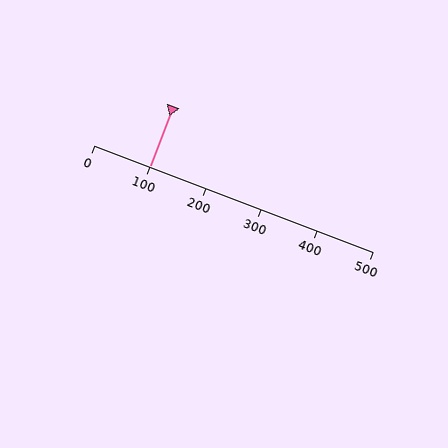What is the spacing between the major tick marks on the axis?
The major ticks are spaced 100 apart.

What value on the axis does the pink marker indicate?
The marker indicates approximately 100.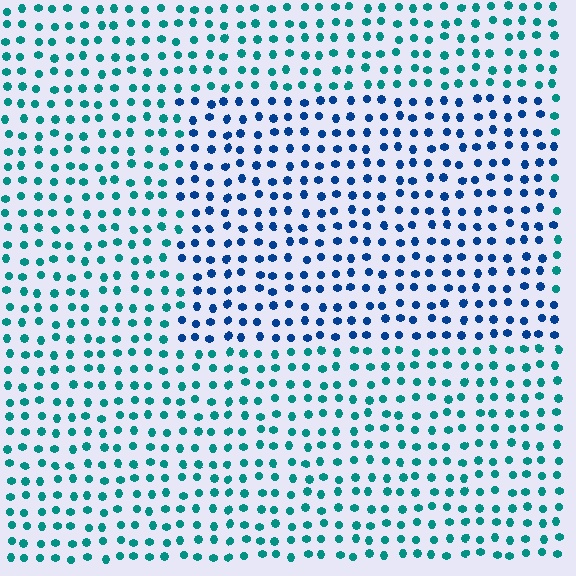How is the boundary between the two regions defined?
The boundary is defined purely by a slight shift in hue (about 41 degrees). Spacing, size, and orientation are identical on both sides.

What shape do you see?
I see a rectangle.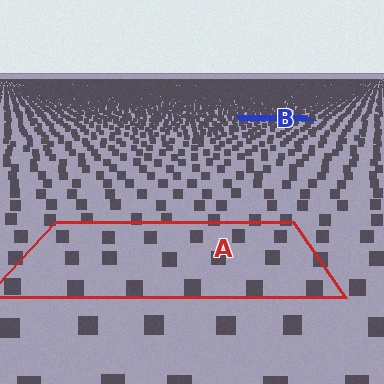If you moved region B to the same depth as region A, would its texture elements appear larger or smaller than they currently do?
They would appear larger. At a closer depth, the same texture elements are projected at a bigger on-screen size.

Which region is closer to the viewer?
Region A is closer. The texture elements there are larger and more spread out.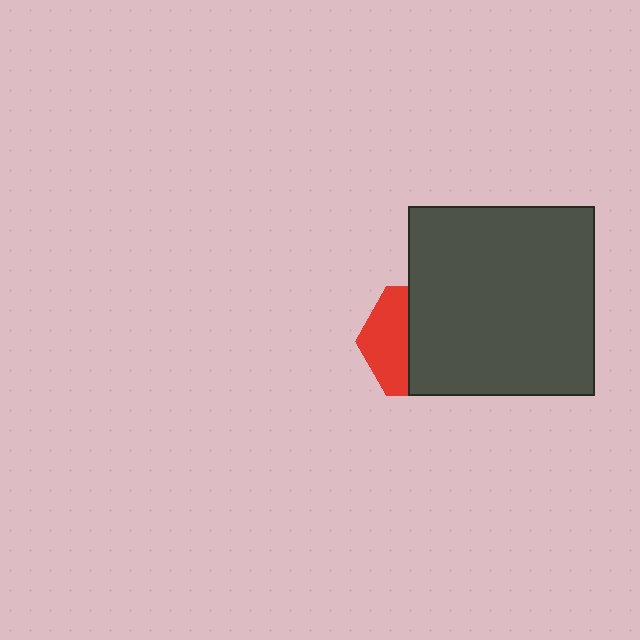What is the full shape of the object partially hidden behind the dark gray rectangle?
The partially hidden object is a red hexagon.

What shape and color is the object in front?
The object in front is a dark gray rectangle.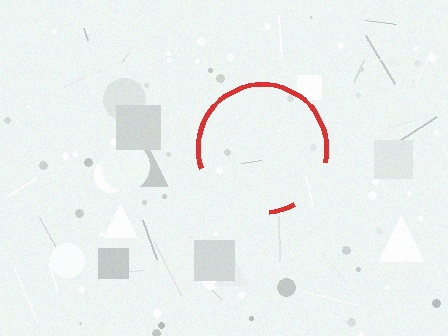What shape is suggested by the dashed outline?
The dashed outline suggests a circle.